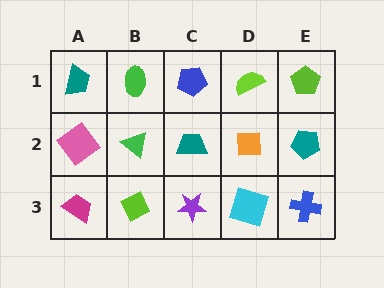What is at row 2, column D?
An orange square.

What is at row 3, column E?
A blue cross.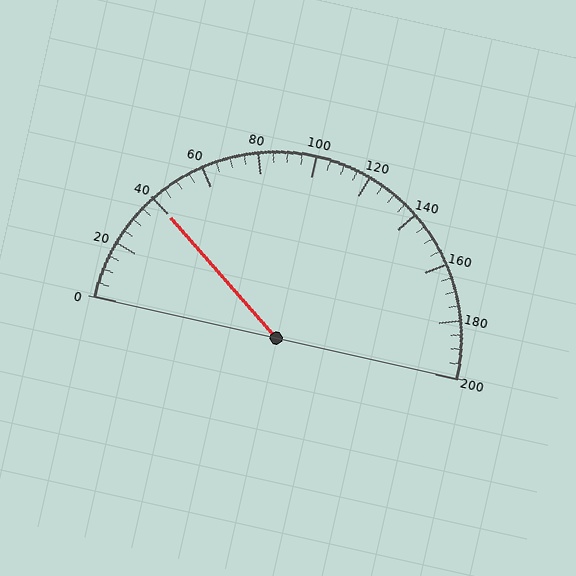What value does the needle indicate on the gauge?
The needle indicates approximately 40.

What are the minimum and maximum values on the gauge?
The gauge ranges from 0 to 200.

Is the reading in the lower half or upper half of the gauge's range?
The reading is in the lower half of the range (0 to 200).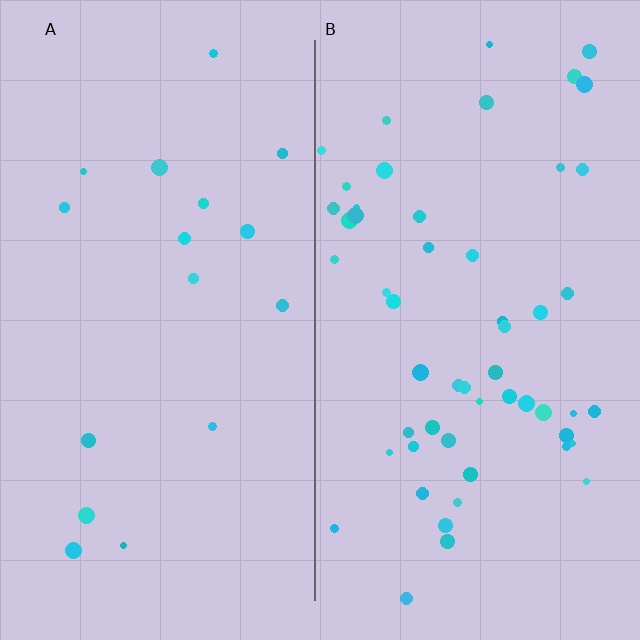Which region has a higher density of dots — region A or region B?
B (the right).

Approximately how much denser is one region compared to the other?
Approximately 3.3× — region B over region A.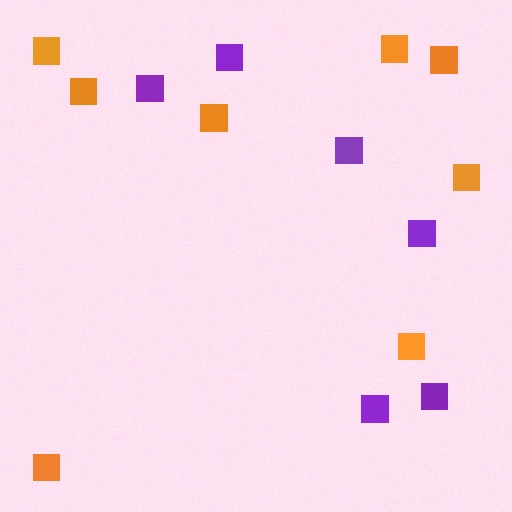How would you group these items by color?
There are 2 groups: one group of purple squares (6) and one group of orange squares (8).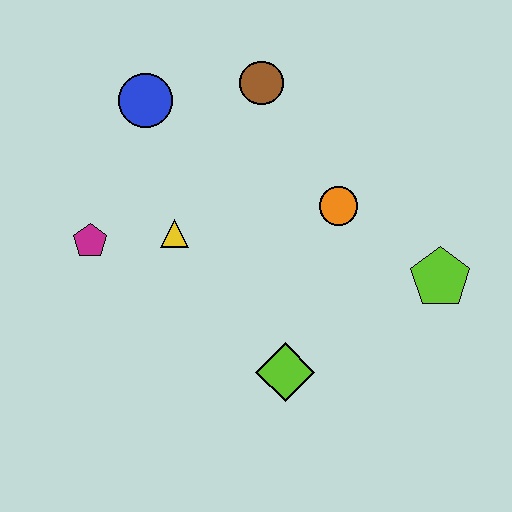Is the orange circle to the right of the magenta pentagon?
Yes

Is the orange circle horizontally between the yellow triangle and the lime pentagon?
Yes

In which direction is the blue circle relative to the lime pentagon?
The blue circle is to the left of the lime pentagon.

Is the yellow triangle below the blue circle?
Yes